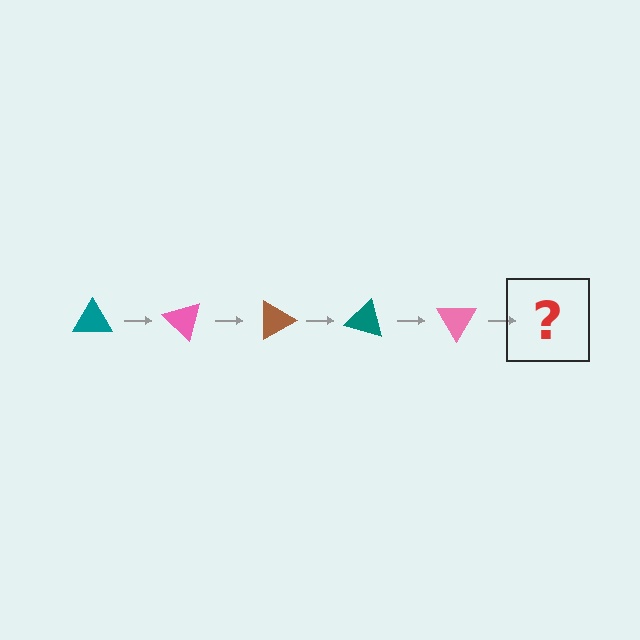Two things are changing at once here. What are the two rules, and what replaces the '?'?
The two rules are that it rotates 45 degrees each step and the color cycles through teal, pink, and brown. The '?' should be a brown triangle, rotated 225 degrees from the start.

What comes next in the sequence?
The next element should be a brown triangle, rotated 225 degrees from the start.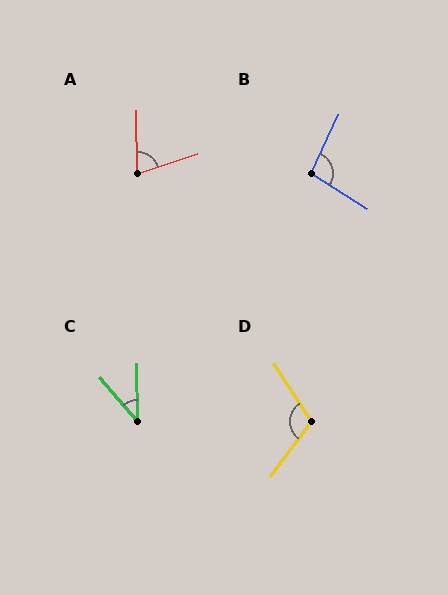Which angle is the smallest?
C, at approximately 41 degrees.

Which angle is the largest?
D, at approximately 110 degrees.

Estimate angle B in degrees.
Approximately 97 degrees.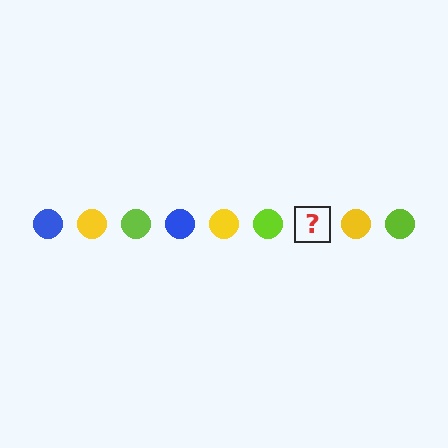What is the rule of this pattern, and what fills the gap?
The rule is that the pattern cycles through blue, yellow, lime circles. The gap should be filled with a blue circle.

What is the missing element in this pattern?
The missing element is a blue circle.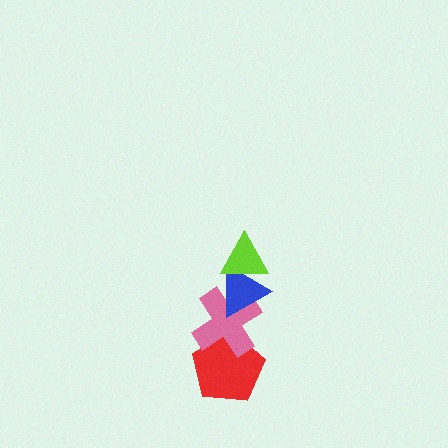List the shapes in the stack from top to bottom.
From top to bottom: the lime triangle, the blue triangle, the pink cross, the red pentagon.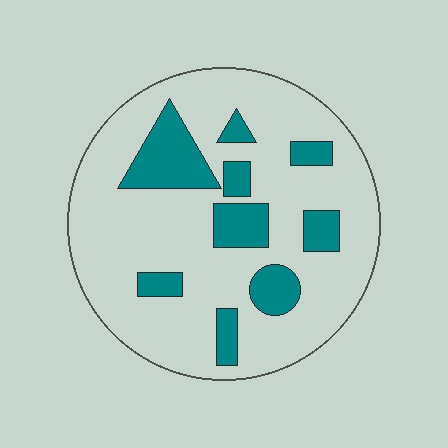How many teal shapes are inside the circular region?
9.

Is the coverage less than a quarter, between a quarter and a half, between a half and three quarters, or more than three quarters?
Less than a quarter.